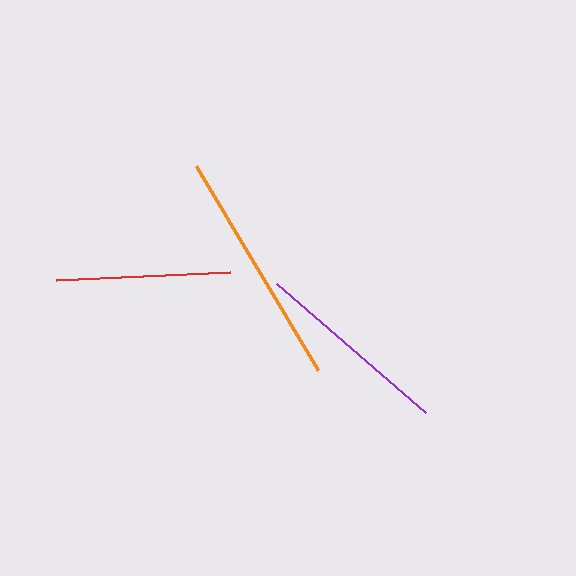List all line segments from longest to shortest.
From longest to shortest: orange, purple, red.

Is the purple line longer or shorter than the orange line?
The orange line is longer than the purple line.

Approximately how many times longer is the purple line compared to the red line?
The purple line is approximately 1.1 times the length of the red line.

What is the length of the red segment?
The red segment is approximately 174 pixels long.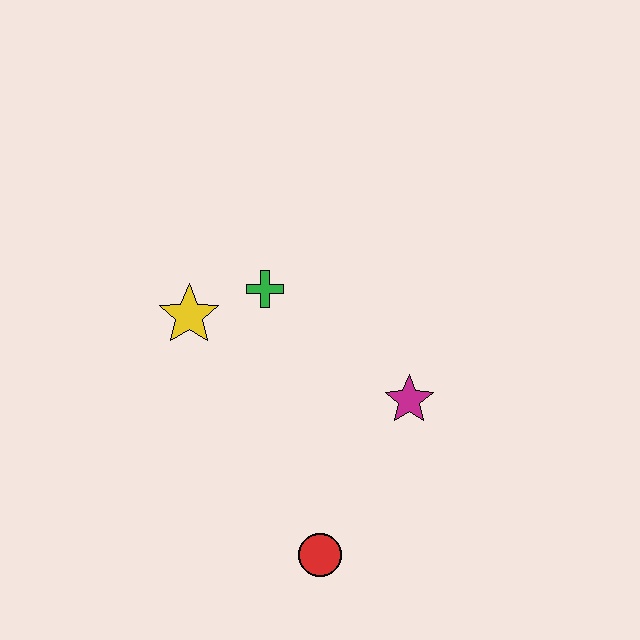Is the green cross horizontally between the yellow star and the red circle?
Yes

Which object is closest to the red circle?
The magenta star is closest to the red circle.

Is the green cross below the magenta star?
No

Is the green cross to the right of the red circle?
No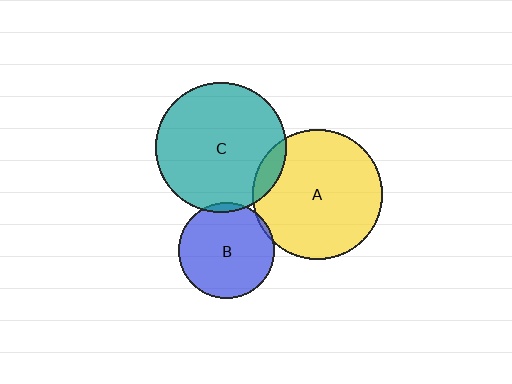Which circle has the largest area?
Circle C (teal).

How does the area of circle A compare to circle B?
Approximately 1.8 times.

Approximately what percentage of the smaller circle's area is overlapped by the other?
Approximately 5%.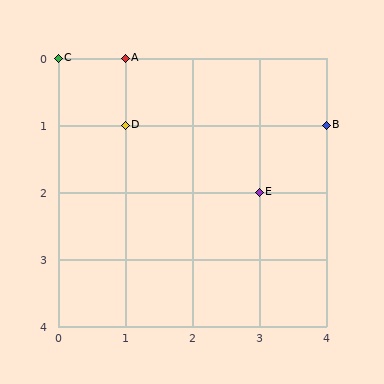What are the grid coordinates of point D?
Point D is at grid coordinates (1, 1).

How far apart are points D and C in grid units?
Points D and C are 1 column and 1 row apart (about 1.4 grid units diagonally).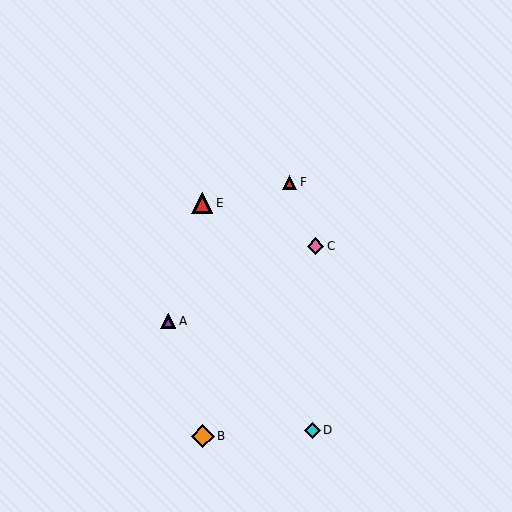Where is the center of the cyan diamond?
The center of the cyan diamond is at (312, 430).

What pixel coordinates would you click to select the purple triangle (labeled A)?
Click at (168, 321) to select the purple triangle A.